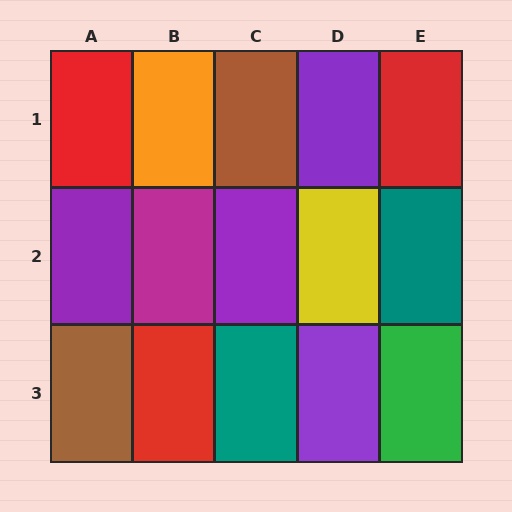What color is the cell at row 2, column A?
Purple.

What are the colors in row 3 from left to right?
Brown, red, teal, purple, green.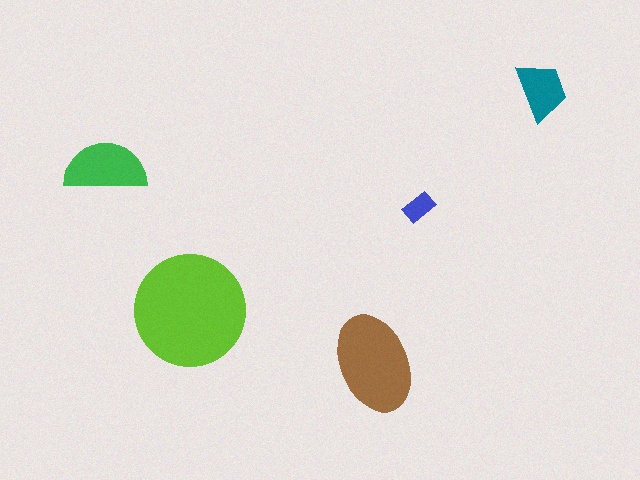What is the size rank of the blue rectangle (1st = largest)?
5th.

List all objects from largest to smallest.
The lime circle, the brown ellipse, the green semicircle, the teal trapezoid, the blue rectangle.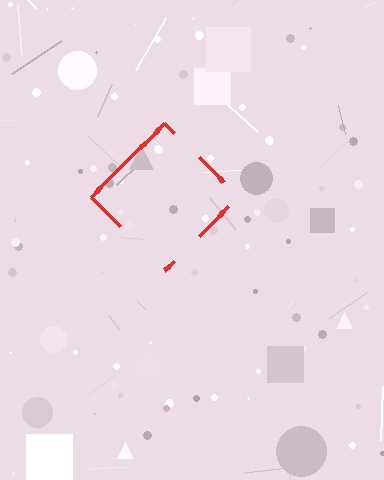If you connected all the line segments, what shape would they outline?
They would outline a diamond.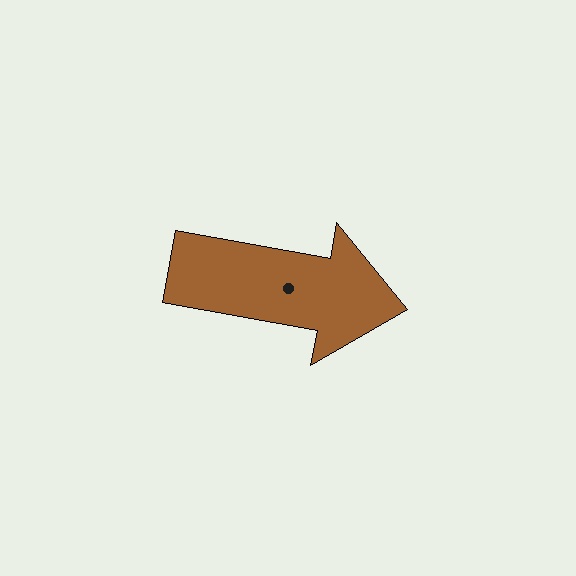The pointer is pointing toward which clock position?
Roughly 3 o'clock.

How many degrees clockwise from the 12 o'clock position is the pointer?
Approximately 100 degrees.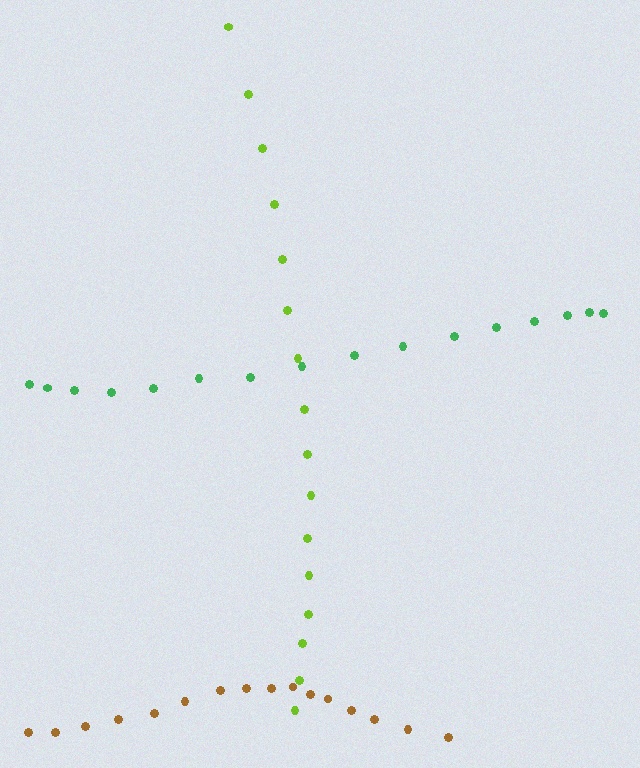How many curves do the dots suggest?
There are 3 distinct paths.